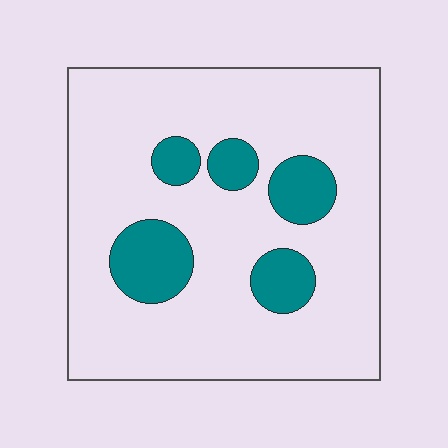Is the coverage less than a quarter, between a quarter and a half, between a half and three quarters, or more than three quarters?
Less than a quarter.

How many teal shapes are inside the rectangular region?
5.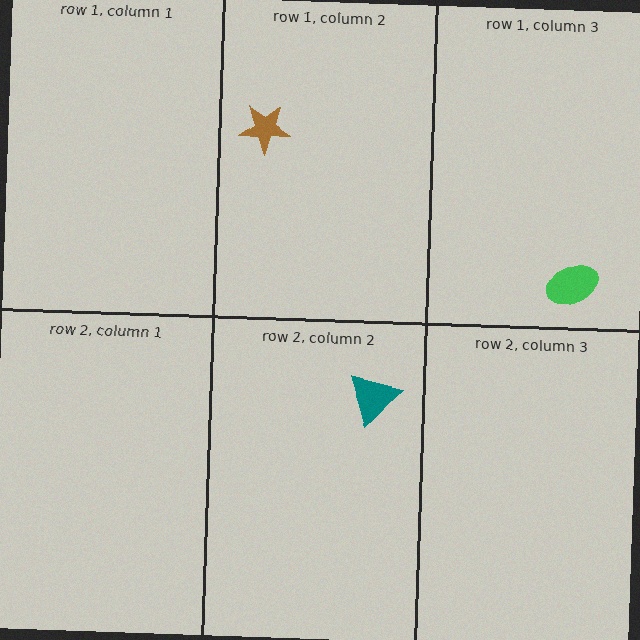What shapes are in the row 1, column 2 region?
The brown star.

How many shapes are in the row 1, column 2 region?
1.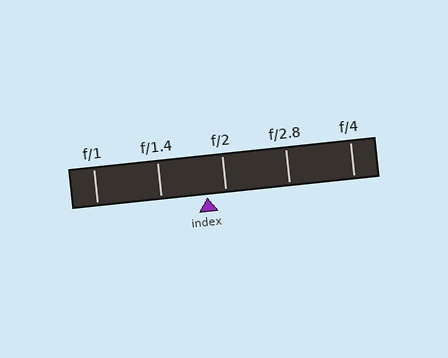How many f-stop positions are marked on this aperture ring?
There are 5 f-stop positions marked.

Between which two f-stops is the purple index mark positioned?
The index mark is between f/1.4 and f/2.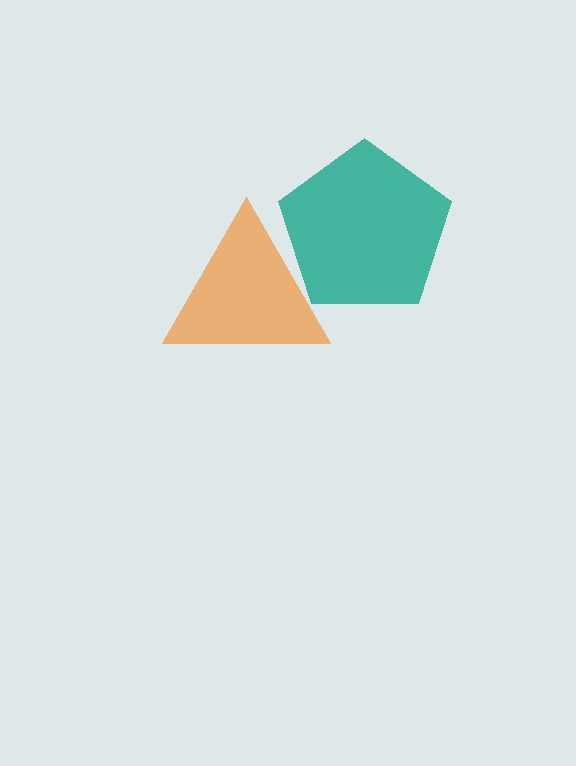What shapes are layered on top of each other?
The layered shapes are: an orange triangle, a teal pentagon.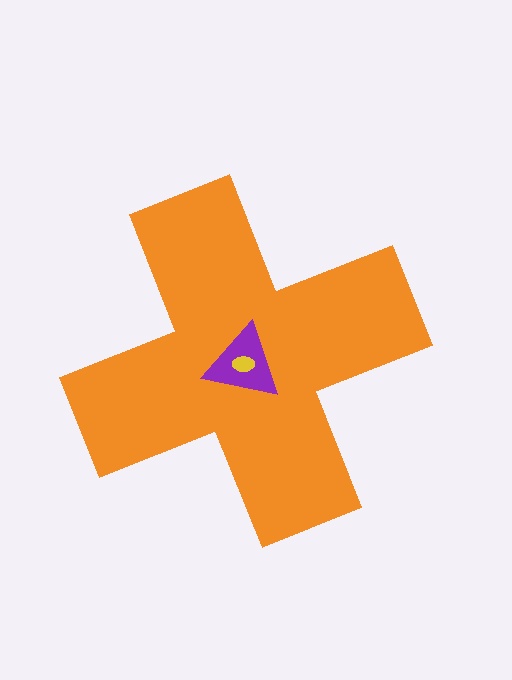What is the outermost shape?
The orange cross.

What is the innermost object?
The yellow ellipse.